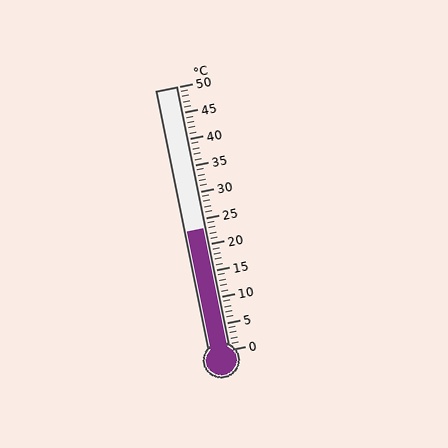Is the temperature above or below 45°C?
The temperature is below 45°C.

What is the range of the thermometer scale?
The thermometer scale ranges from 0°C to 50°C.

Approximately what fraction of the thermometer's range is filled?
The thermometer is filled to approximately 45% of its range.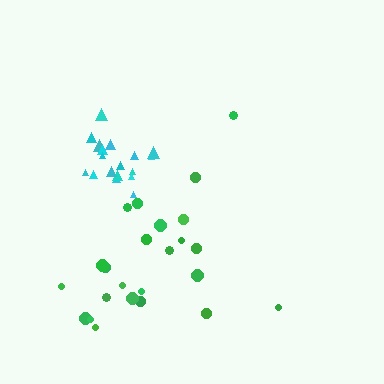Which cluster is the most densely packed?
Cyan.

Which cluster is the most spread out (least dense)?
Green.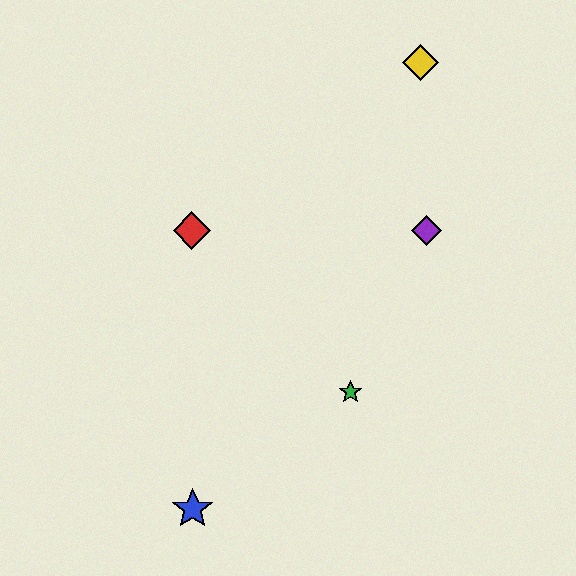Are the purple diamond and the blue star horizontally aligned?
No, the purple diamond is at y≈230 and the blue star is at y≈509.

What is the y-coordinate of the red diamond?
The red diamond is at y≈230.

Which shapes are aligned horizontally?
The red diamond, the purple diamond are aligned horizontally.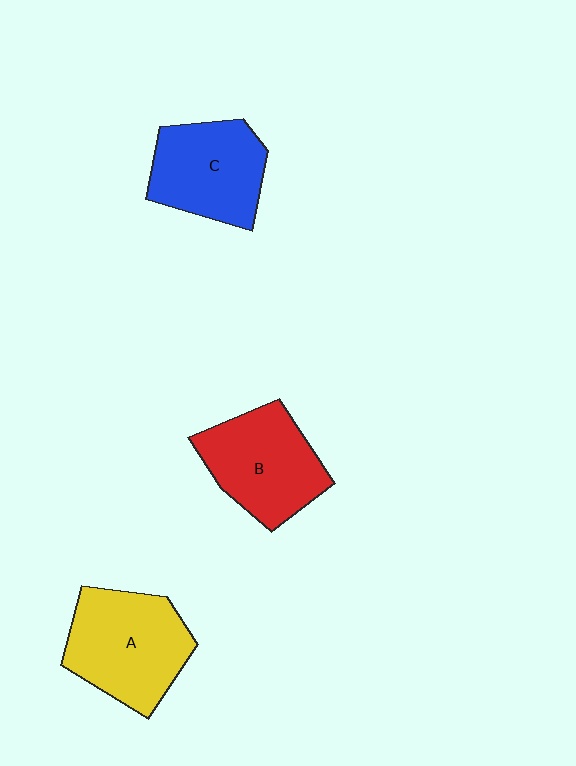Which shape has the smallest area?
Shape C (blue).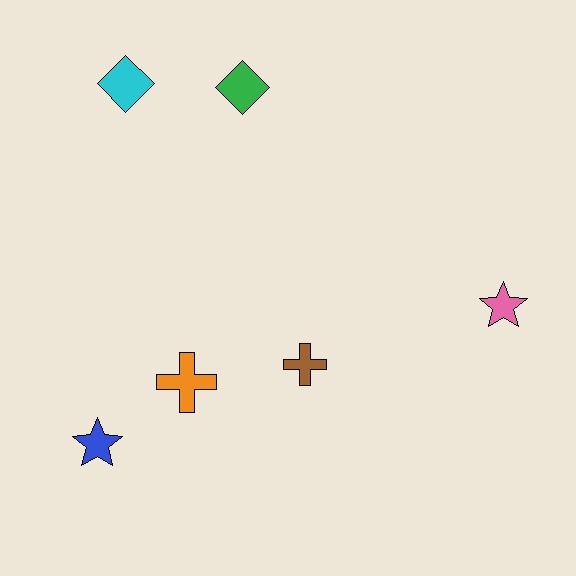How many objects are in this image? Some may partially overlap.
There are 6 objects.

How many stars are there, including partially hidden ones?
There are 2 stars.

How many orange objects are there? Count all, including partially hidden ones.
There is 1 orange object.